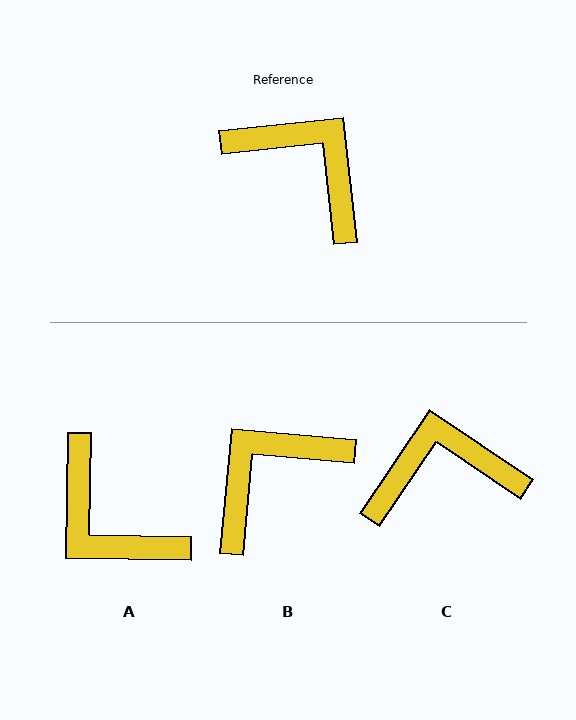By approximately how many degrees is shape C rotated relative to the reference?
Approximately 50 degrees counter-clockwise.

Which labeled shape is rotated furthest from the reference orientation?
A, about 173 degrees away.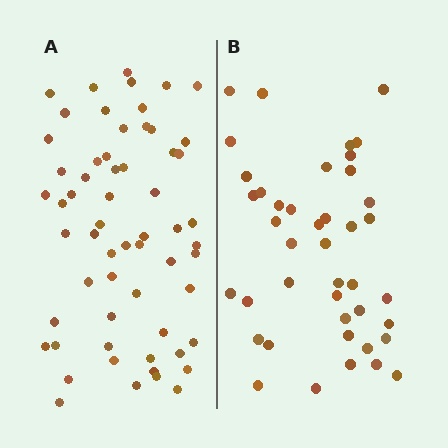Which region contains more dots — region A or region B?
Region A (the left region) has more dots.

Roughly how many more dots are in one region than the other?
Region A has approximately 20 more dots than region B.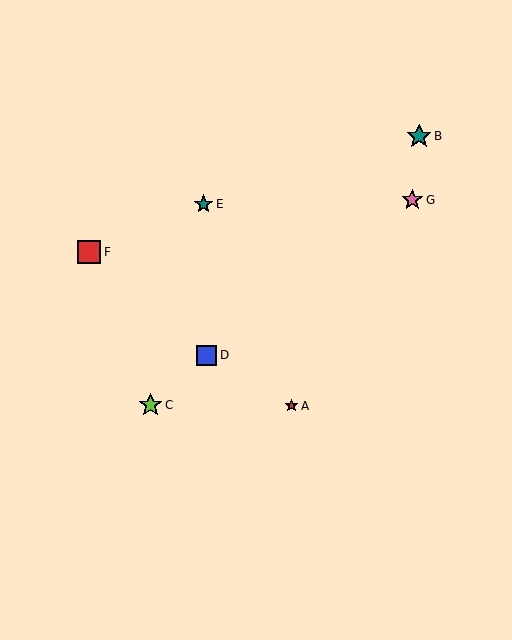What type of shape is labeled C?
Shape C is a lime star.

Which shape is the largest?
The teal star (labeled B) is the largest.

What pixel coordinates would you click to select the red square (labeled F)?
Click at (89, 252) to select the red square F.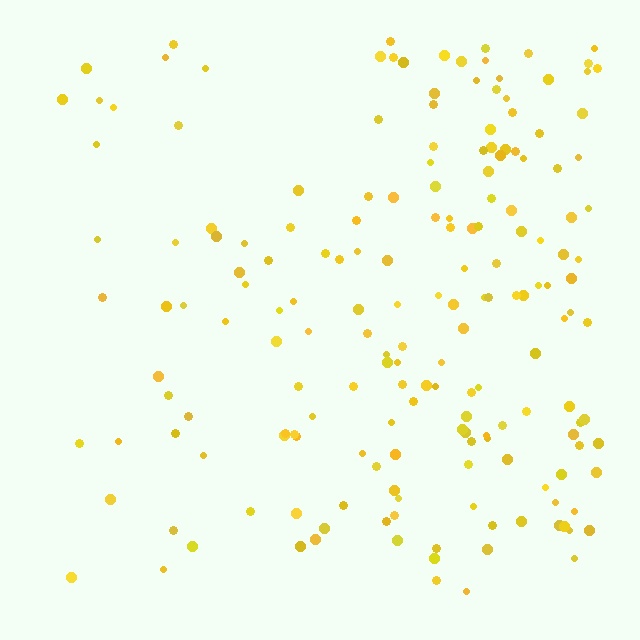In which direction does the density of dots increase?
From left to right, with the right side densest.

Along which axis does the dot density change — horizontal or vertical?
Horizontal.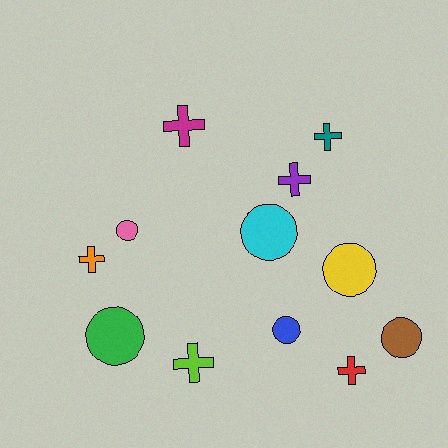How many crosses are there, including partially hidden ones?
There are 6 crosses.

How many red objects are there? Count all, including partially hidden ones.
There is 1 red object.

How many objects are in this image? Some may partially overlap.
There are 12 objects.